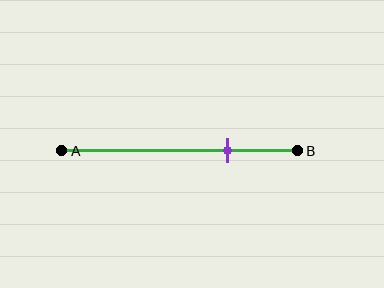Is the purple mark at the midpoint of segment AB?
No, the mark is at about 70% from A, not at the 50% midpoint.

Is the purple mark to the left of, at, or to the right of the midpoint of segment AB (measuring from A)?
The purple mark is to the right of the midpoint of segment AB.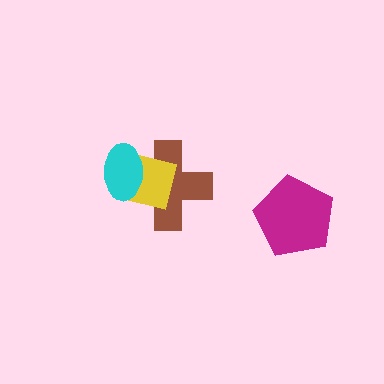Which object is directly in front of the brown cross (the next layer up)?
The yellow square is directly in front of the brown cross.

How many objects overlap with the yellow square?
2 objects overlap with the yellow square.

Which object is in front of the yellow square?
The cyan ellipse is in front of the yellow square.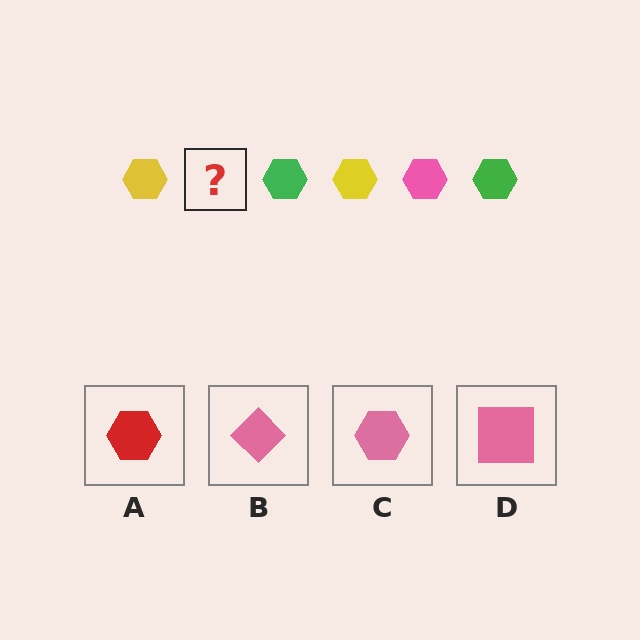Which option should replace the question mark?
Option C.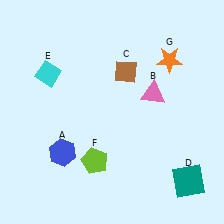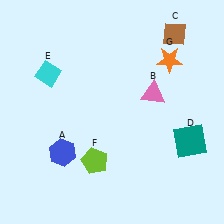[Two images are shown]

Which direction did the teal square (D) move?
The teal square (D) moved up.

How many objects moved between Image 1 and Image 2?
2 objects moved between the two images.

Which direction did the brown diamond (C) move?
The brown diamond (C) moved right.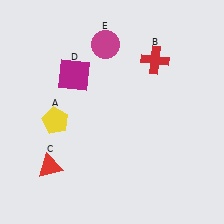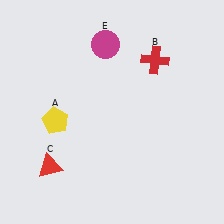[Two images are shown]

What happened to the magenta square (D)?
The magenta square (D) was removed in Image 2. It was in the top-left area of Image 1.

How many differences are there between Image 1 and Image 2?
There is 1 difference between the two images.